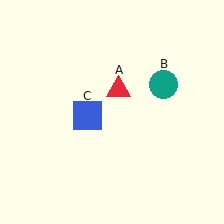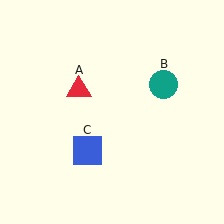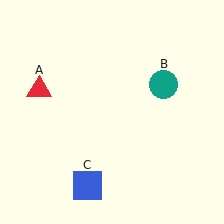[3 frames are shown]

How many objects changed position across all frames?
2 objects changed position: red triangle (object A), blue square (object C).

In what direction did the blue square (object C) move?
The blue square (object C) moved down.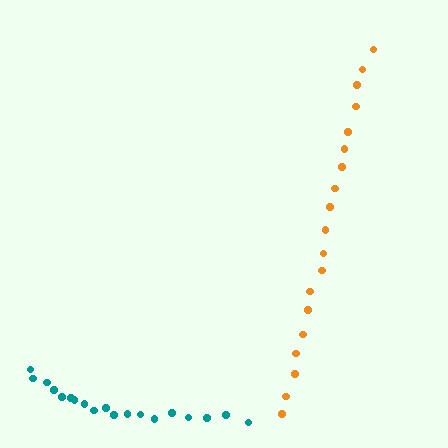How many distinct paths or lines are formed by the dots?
There are 2 distinct paths.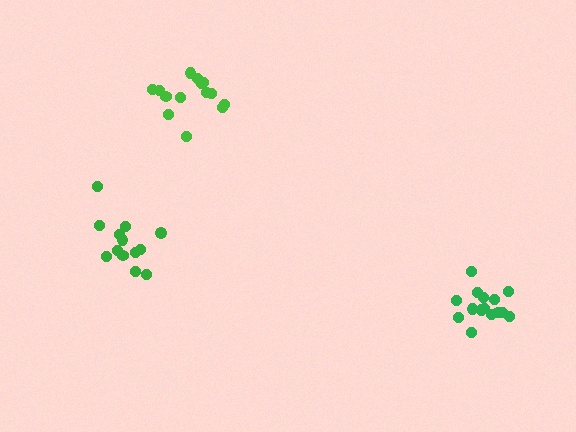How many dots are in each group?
Group 1: 13 dots, Group 2: 14 dots, Group 3: 15 dots (42 total).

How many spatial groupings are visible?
There are 3 spatial groupings.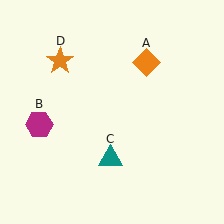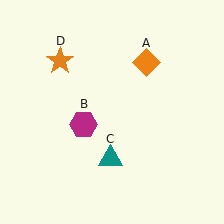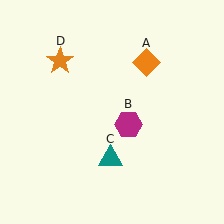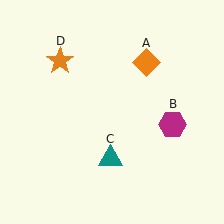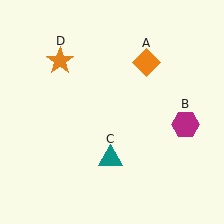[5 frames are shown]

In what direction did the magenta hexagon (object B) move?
The magenta hexagon (object B) moved right.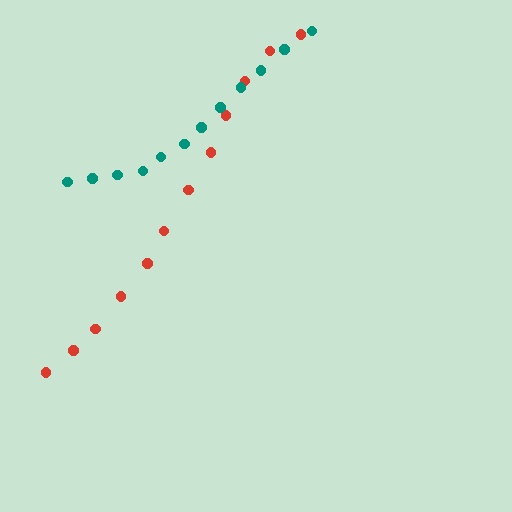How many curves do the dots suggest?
There are 2 distinct paths.